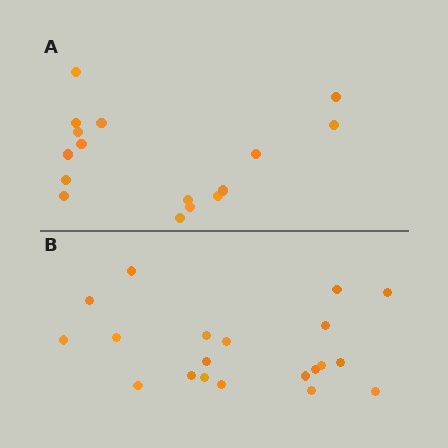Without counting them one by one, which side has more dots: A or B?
Region B (the bottom region) has more dots.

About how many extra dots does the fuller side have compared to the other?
Region B has about 4 more dots than region A.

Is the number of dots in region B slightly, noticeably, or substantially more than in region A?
Region B has noticeably more, but not dramatically so. The ratio is roughly 1.2 to 1.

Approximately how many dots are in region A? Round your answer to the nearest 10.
About 20 dots. (The exact count is 16, which rounds to 20.)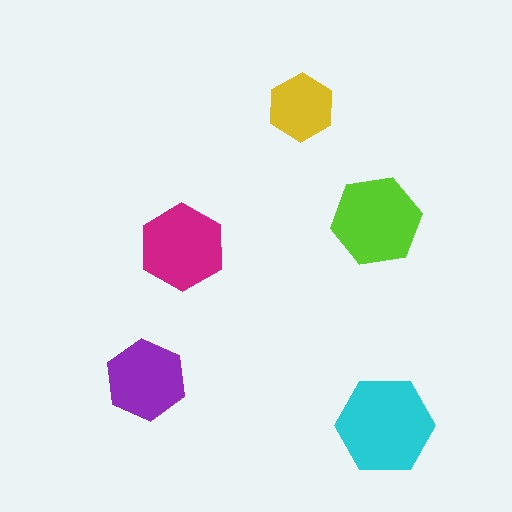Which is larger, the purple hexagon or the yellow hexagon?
The purple one.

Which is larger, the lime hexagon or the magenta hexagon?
The lime one.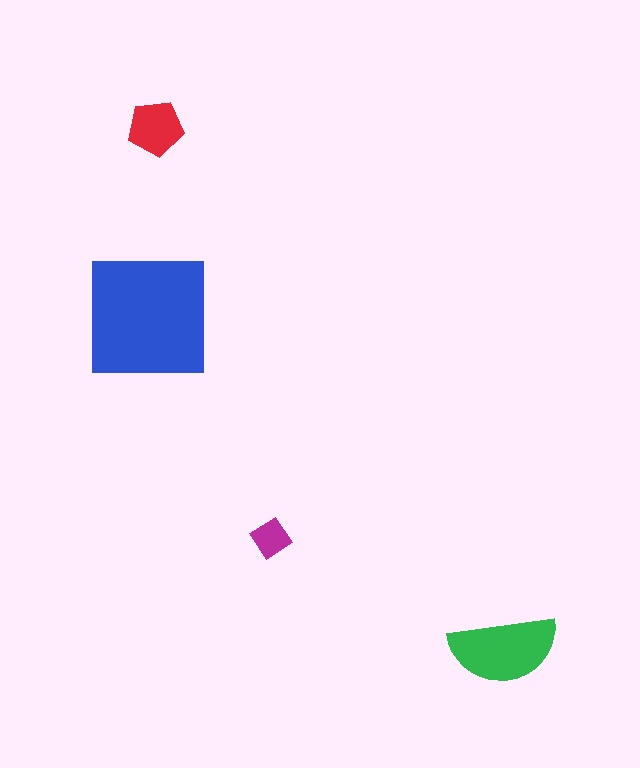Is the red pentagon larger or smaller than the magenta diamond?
Larger.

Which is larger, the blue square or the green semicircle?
The blue square.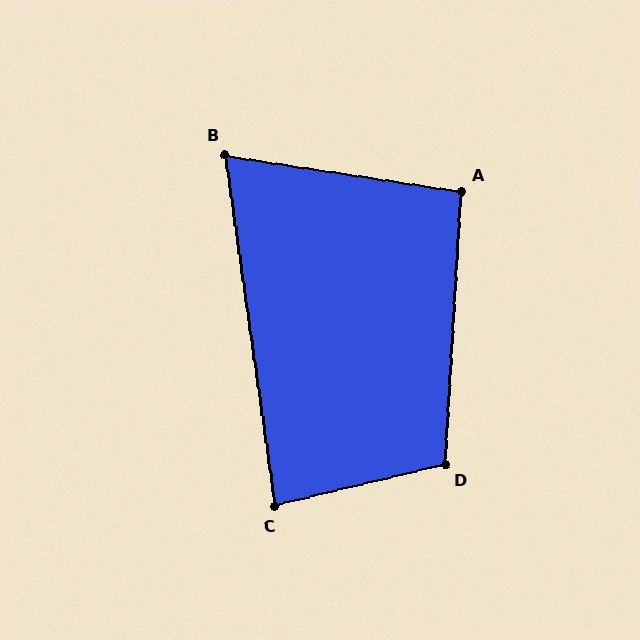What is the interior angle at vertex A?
Approximately 95 degrees (obtuse).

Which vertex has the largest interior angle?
D, at approximately 107 degrees.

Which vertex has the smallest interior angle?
B, at approximately 73 degrees.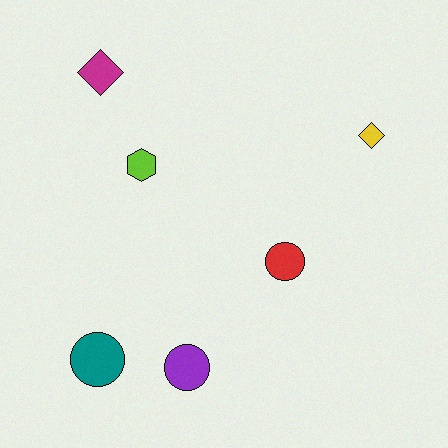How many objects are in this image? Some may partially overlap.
There are 6 objects.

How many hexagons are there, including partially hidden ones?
There is 1 hexagon.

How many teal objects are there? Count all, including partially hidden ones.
There is 1 teal object.